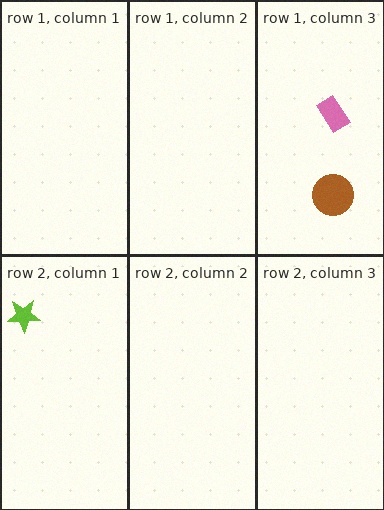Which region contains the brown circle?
The row 1, column 3 region.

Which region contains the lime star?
The row 2, column 1 region.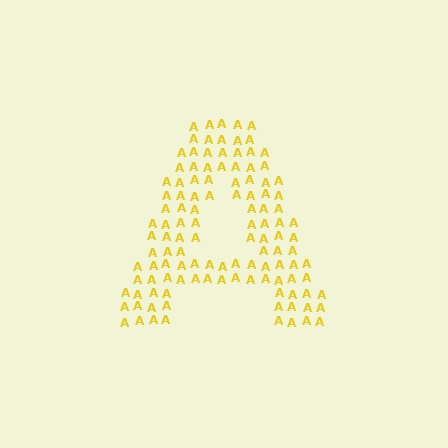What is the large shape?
The large shape is the letter A.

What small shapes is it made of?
It is made of small letter A's.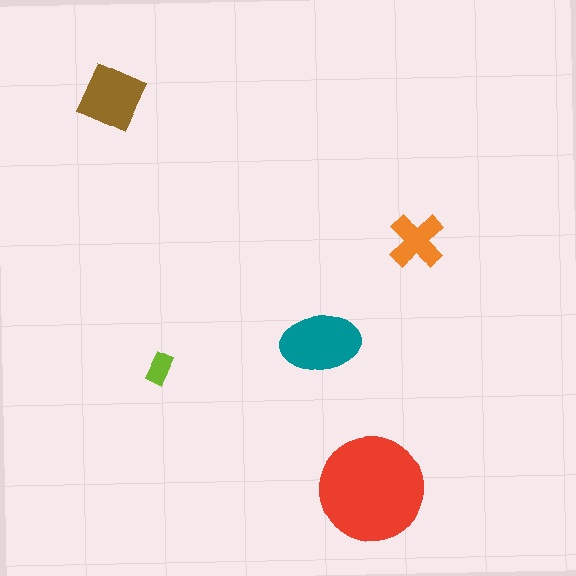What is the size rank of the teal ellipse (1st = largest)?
2nd.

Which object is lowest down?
The red circle is bottommost.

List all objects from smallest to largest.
The lime rectangle, the orange cross, the brown diamond, the teal ellipse, the red circle.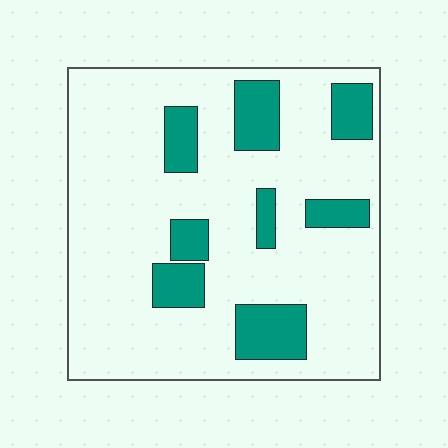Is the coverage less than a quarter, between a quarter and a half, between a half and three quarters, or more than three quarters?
Less than a quarter.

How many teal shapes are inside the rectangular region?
8.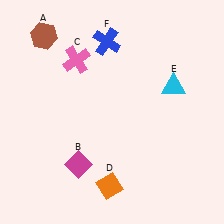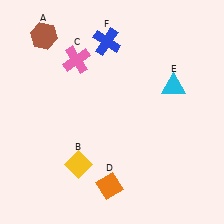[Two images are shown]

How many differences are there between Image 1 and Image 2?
There is 1 difference between the two images.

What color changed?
The diamond (B) changed from magenta in Image 1 to yellow in Image 2.